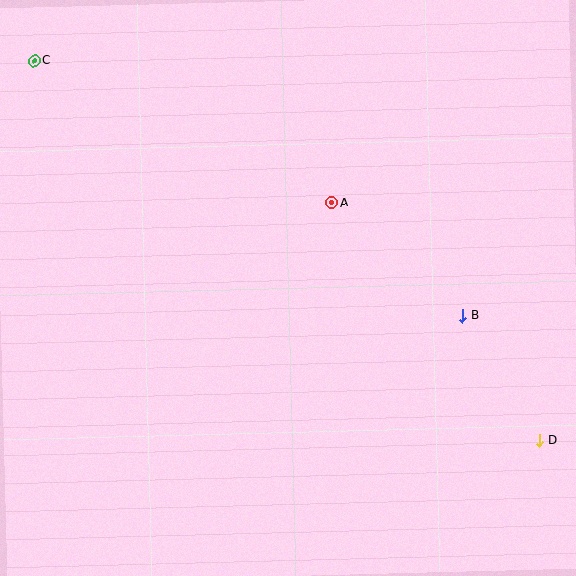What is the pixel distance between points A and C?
The distance between A and C is 330 pixels.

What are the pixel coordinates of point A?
Point A is at (332, 203).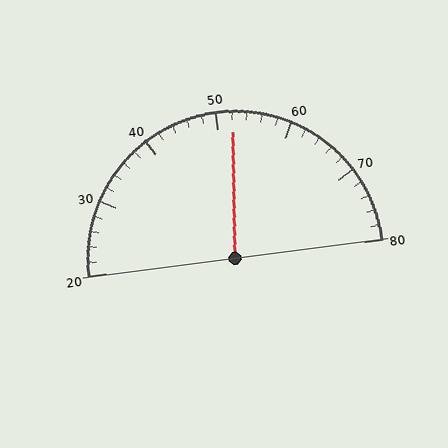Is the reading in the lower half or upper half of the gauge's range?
The reading is in the upper half of the range (20 to 80).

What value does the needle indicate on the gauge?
The needle indicates approximately 52.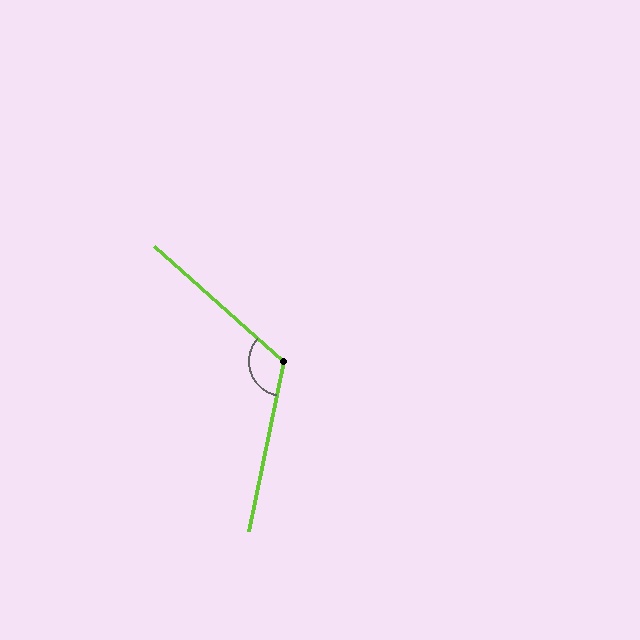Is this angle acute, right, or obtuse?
It is obtuse.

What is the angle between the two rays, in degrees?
Approximately 120 degrees.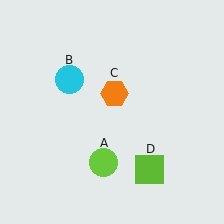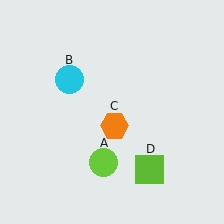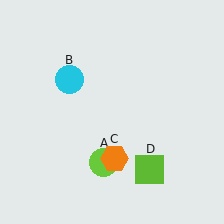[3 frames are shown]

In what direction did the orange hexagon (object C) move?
The orange hexagon (object C) moved down.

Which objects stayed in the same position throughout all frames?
Lime circle (object A) and cyan circle (object B) and lime square (object D) remained stationary.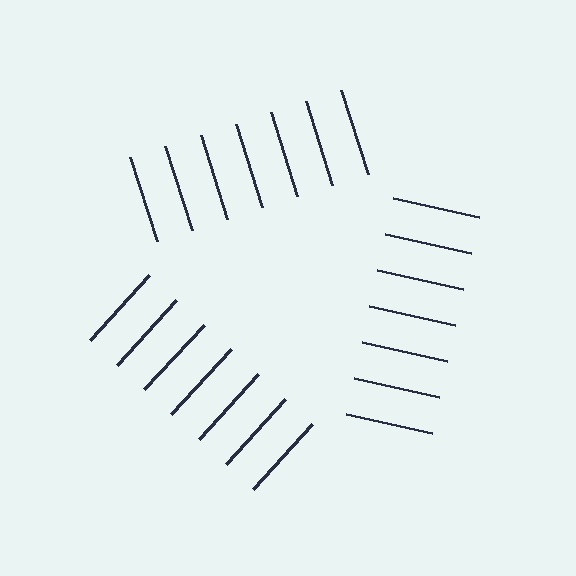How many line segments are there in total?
21 — 7 along each of the 3 edges.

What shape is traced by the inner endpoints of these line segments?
An illusory triangle — the line segments terminate on its edges but no continuous stroke is drawn.